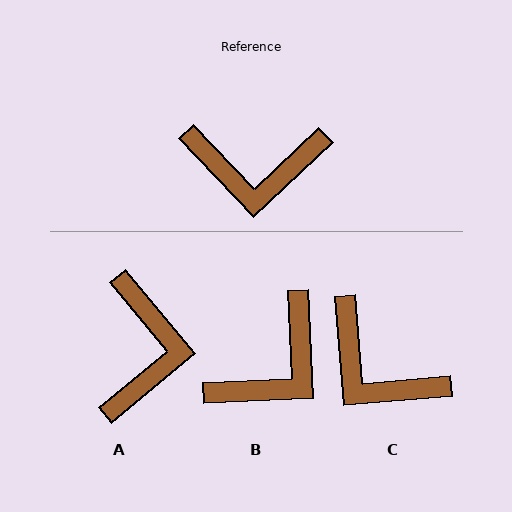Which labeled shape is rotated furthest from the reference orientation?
A, about 86 degrees away.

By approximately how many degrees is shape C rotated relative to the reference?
Approximately 39 degrees clockwise.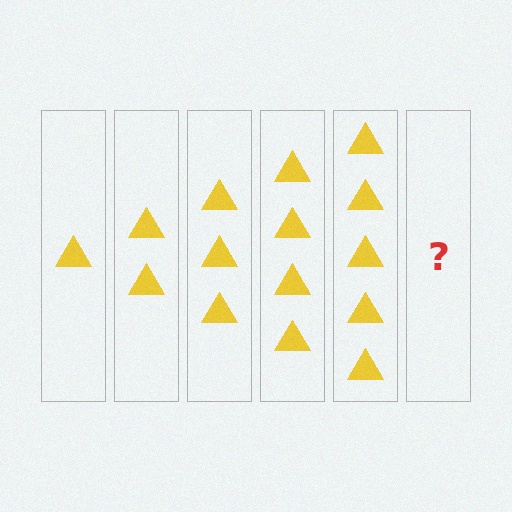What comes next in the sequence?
The next element should be 6 triangles.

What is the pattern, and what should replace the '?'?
The pattern is that each step adds one more triangle. The '?' should be 6 triangles.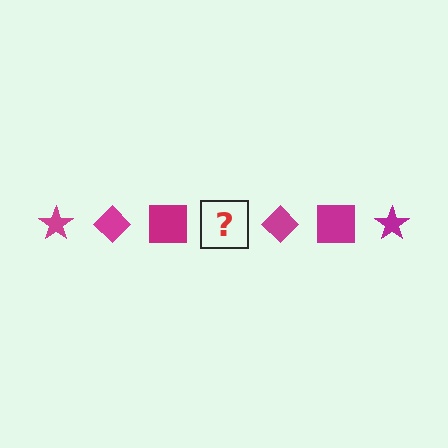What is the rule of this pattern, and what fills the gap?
The rule is that the pattern cycles through star, diamond, square shapes in magenta. The gap should be filled with a magenta star.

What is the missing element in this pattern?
The missing element is a magenta star.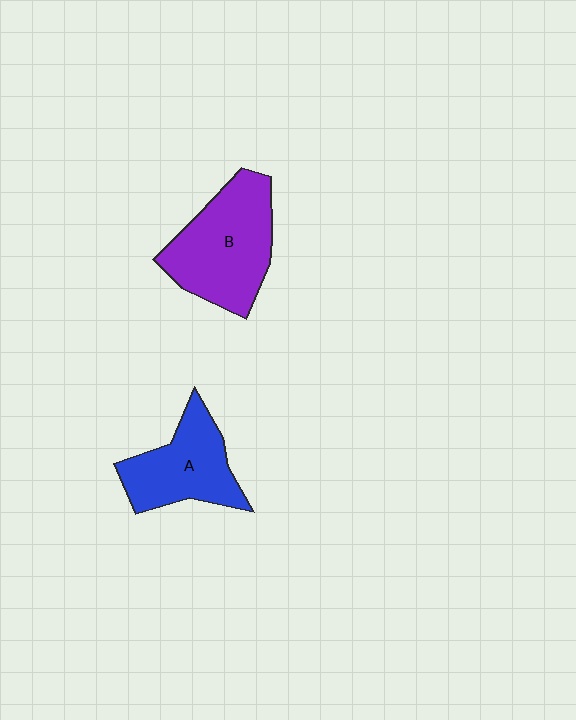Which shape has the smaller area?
Shape A (blue).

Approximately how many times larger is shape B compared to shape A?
Approximately 1.3 times.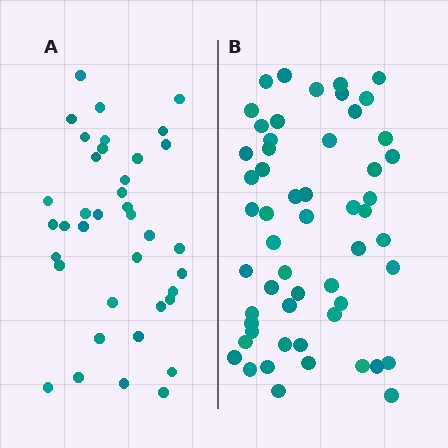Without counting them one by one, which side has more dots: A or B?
Region B (the right region) has more dots.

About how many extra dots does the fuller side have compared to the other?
Region B has approximately 15 more dots than region A.